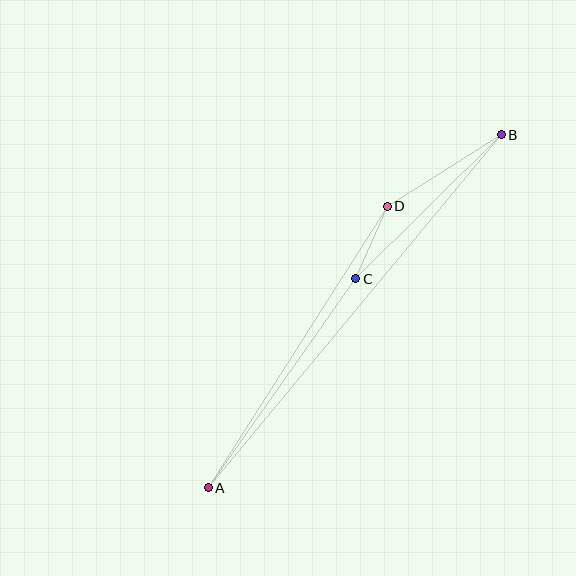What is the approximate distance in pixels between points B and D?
The distance between B and D is approximately 135 pixels.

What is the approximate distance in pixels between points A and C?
The distance between A and C is approximately 256 pixels.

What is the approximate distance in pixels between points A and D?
The distance between A and D is approximately 334 pixels.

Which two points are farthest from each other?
Points A and B are farthest from each other.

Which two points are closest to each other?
Points C and D are closest to each other.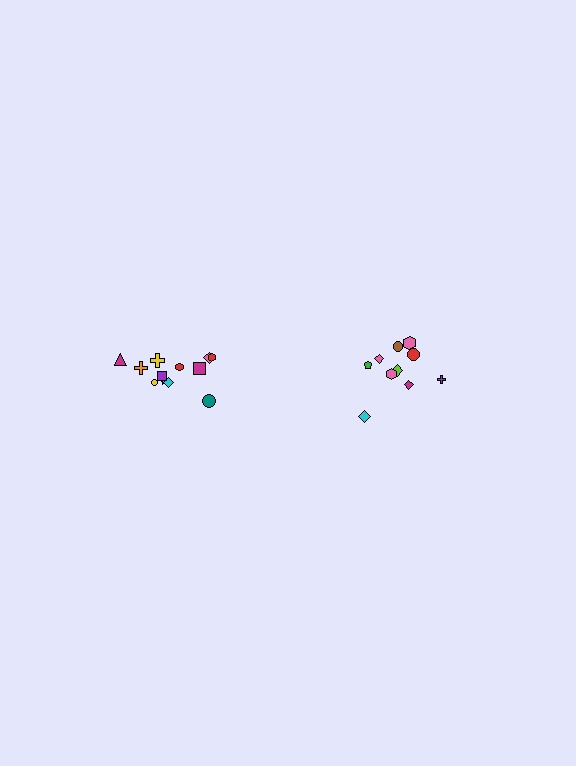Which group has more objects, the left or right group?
The left group.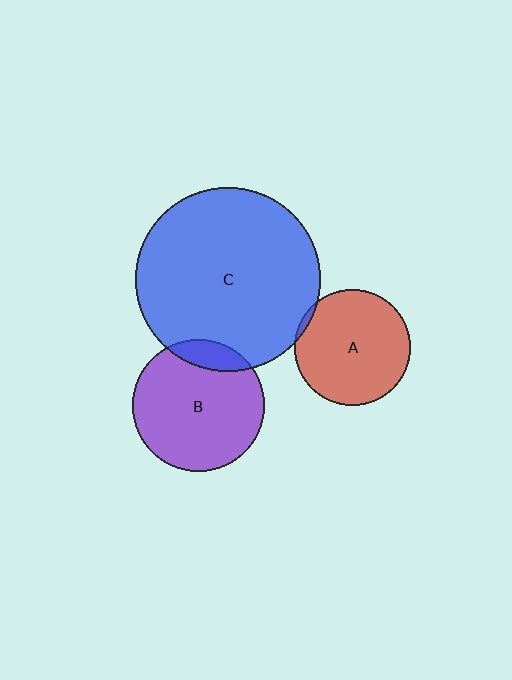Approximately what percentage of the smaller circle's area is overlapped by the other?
Approximately 15%.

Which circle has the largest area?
Circle C (blue).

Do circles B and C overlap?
Yes.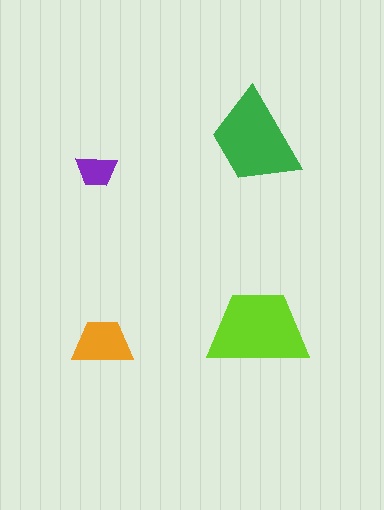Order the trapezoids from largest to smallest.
the lime one, the green one, the orange one, the purple one.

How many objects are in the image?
There are 4 objects in the image.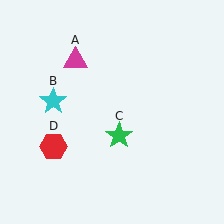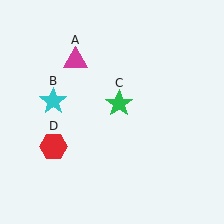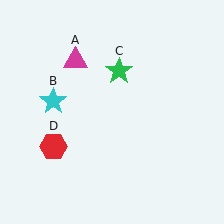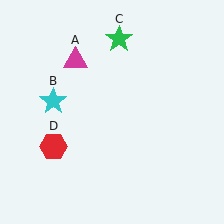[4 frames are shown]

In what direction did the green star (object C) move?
The green star (object C) moved up.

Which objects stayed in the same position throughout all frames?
Magenta triangle (object A) and cyan star (object B) and red hexagon (object D) remained stationary.